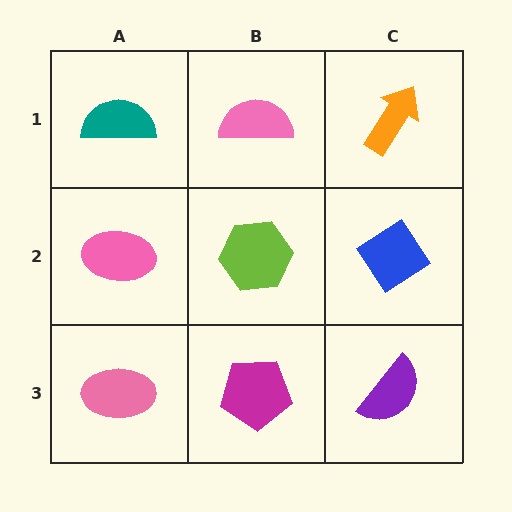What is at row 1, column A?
A teal semicircle.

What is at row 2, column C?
A blue diamond.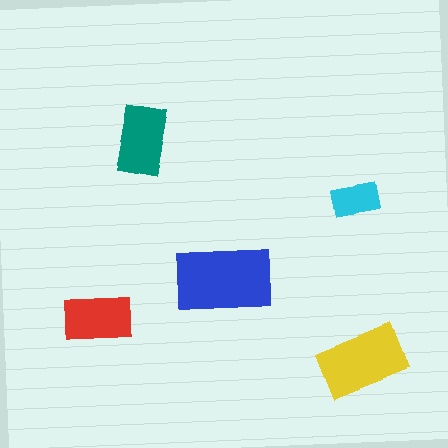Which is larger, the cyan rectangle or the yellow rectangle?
The yellow one.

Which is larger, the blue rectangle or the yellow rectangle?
The blue one.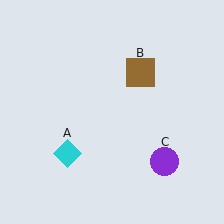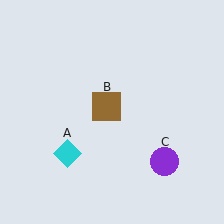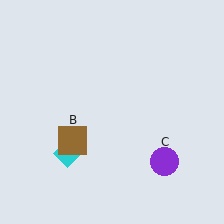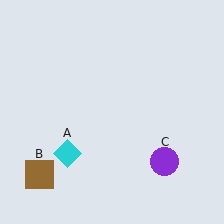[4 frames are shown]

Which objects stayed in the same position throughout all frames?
Cyan diamond (object A) and purple circle (object C) remained stationary.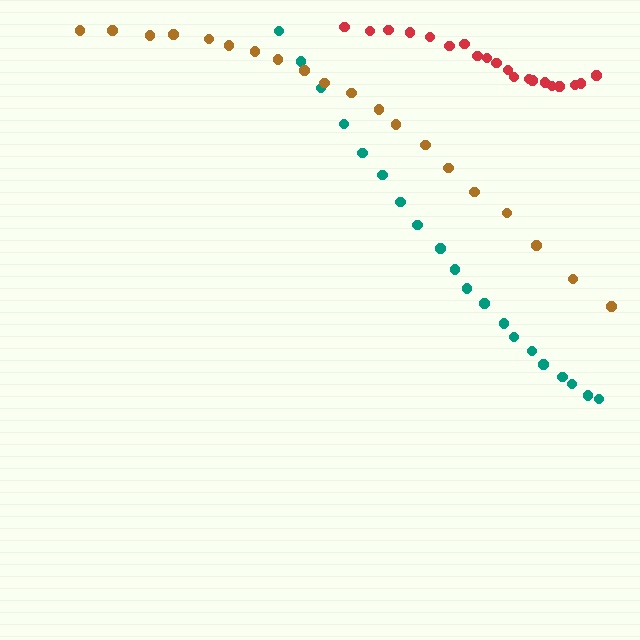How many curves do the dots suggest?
There are 3 distinct paths.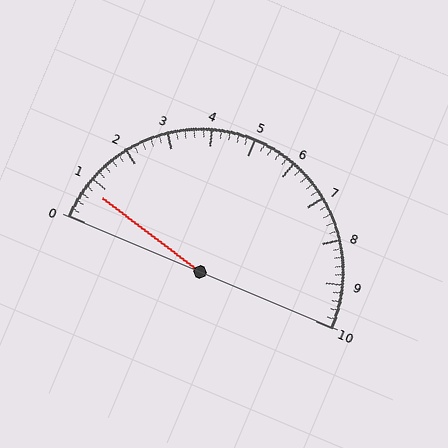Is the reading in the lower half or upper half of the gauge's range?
The reading is in the lower half of the range (0 to 10).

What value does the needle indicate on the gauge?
The needle indicates approximately 0.8.